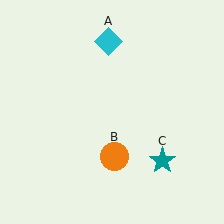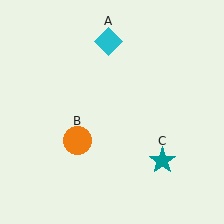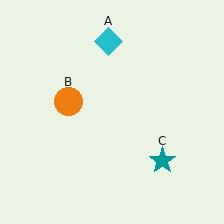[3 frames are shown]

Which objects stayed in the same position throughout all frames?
Cyan diamond (object A) and teal star (object C) remained stationary.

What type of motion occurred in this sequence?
The orange circle (object B) rotated clockwise around the center of the scene.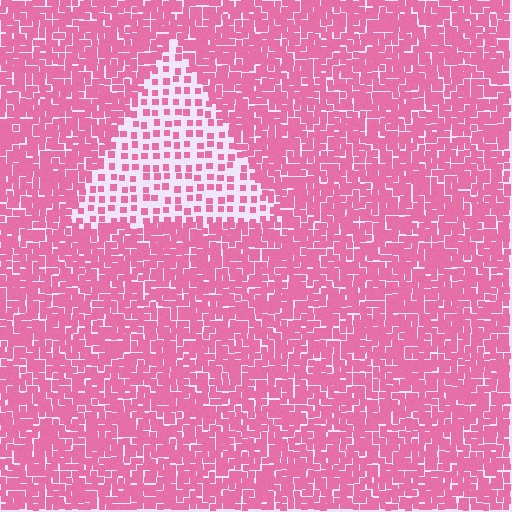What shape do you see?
I see a triangle.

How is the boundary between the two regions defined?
The boundary is defined by a change in element density (approximately 2.7x ratio). All elements are the same color, size, and shape.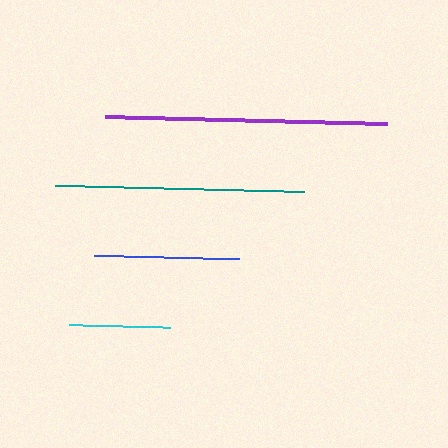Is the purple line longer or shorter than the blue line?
The purple line is longer than the blue line.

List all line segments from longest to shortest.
From longest to shortest: purple, teal, blue, cyan.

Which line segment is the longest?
The purple line is the longest at approximately 282 pixels.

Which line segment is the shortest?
The cyan line is the shortest at approximately 101 pixels.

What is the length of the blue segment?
The blue segment is approximately 145 pixels long.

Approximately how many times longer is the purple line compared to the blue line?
The purple line is approximately 1.9 times the length of the blue line.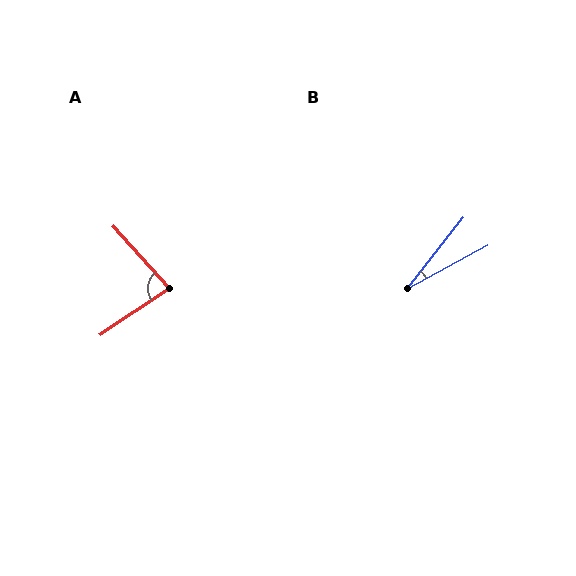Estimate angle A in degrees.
Approximately 82 degrees.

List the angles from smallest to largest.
B (23°), A (82°).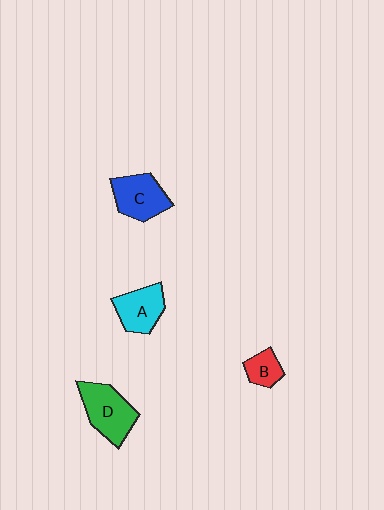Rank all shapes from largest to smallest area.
From largest to smallest: D (green), C (blue), A (cyan), B (red).